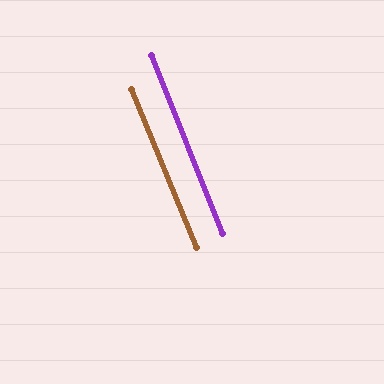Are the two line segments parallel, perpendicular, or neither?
Parallel — their directions differ by only 0.7°.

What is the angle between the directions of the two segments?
Approximately 1 degree.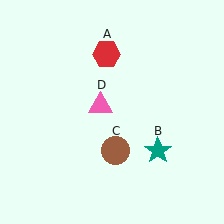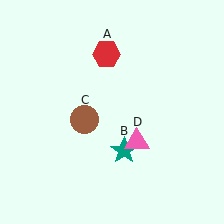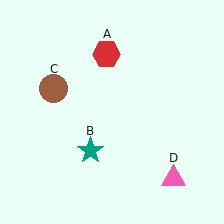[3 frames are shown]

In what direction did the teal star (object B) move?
The teal star (object B) moved left.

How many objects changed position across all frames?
3 objects changed position: teal star (object B), brown circle (object C), pink triangle (object D).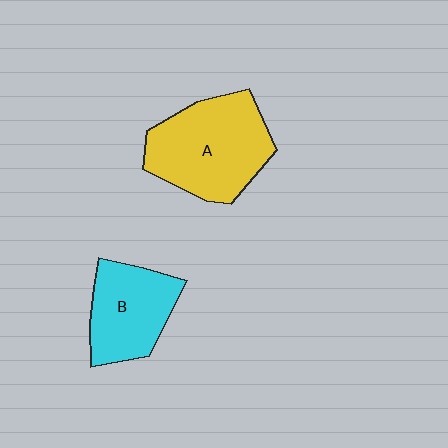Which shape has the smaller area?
Shape B (cyan).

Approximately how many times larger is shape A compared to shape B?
Approximately 1.4 times.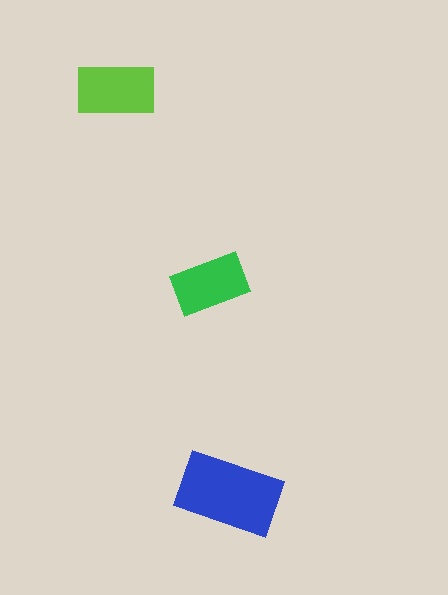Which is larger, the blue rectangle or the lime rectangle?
The blue one.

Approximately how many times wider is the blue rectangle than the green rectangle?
About 1.5 times wider.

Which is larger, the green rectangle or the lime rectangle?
The lime one.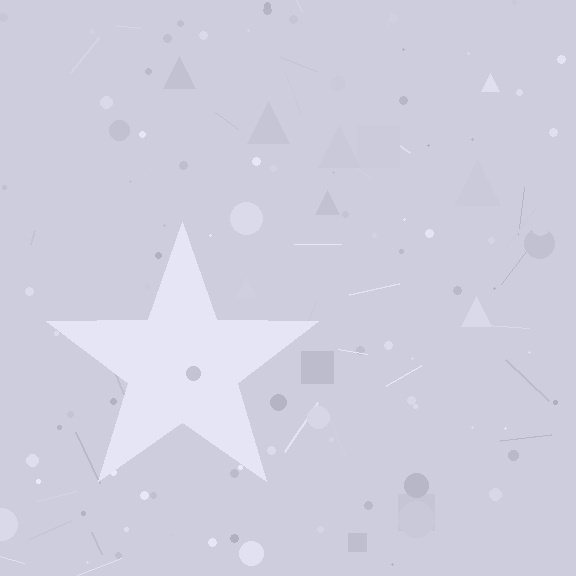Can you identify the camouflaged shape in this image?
The camouflaged shape is a star.